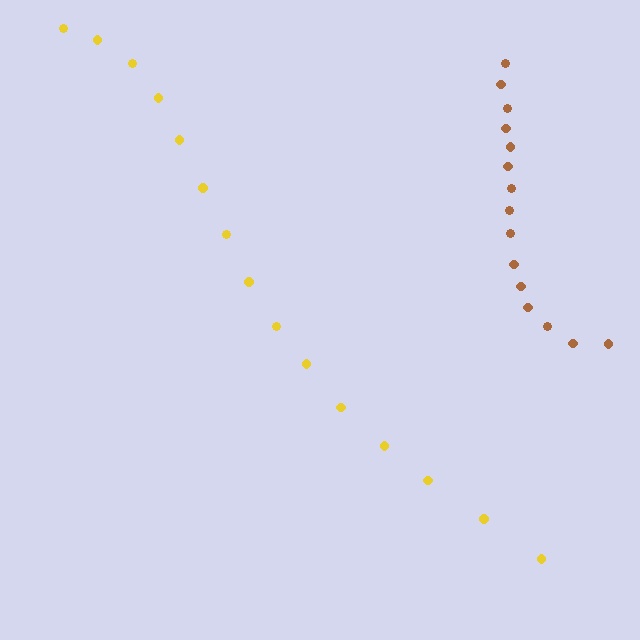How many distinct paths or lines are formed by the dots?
There are 2 distinct paths.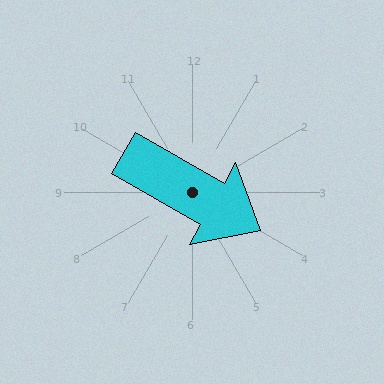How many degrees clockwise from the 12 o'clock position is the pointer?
Approximately 119 degrees.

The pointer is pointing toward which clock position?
Roughly 4 o'clock.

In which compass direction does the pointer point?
Southeast.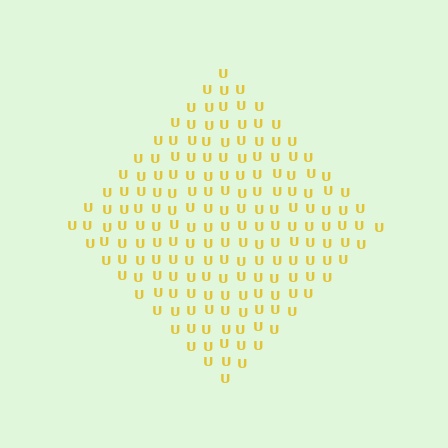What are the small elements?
The small elements are letter U's.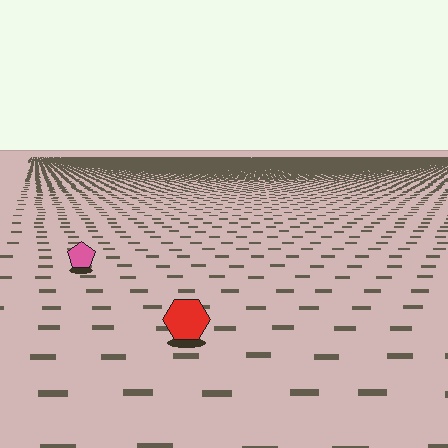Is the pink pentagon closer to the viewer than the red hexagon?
No. The red hexagon is closer — you can tell from the texture gradient: the ground texture is coarser near it.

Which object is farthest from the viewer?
The pink pentagon is farthest from the viewer. It appears smaller and the ground texture around it is denser.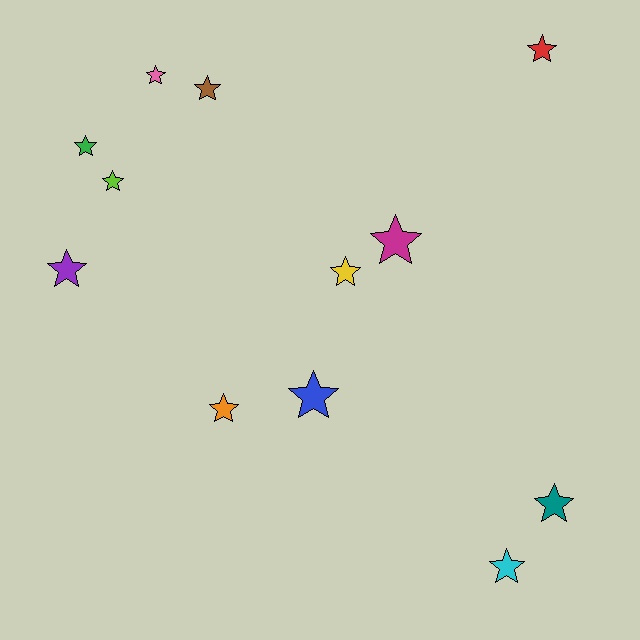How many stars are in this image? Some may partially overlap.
There are 12 stars.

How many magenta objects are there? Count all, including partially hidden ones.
There is 1 magenta object.